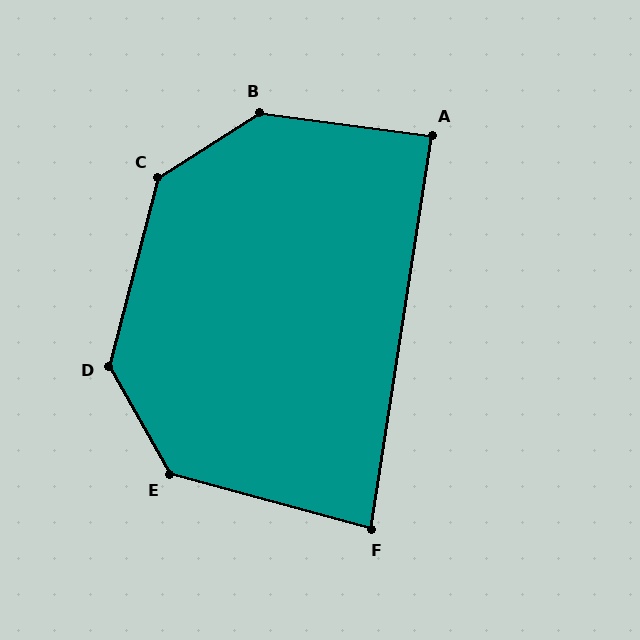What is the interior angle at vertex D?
Approximately 136 degrees (obtuse).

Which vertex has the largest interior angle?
B, at approximately 140 degrees.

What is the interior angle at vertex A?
Approximately 89 degrees (approximately right).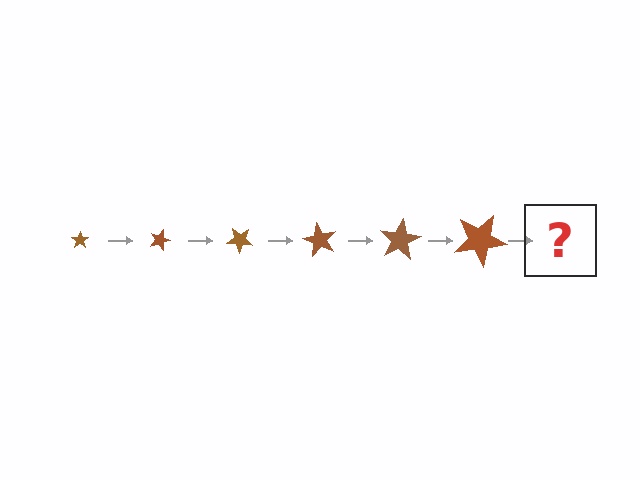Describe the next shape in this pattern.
It should be a star, larger than the previous one and rotated 120 degrees from the start.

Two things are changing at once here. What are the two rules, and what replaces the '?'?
The two rules are that the star grows larger each step and it rotates 20 degrees each step. The '?' should be a star, larger than the previous one and rotated 120 degrees from the start.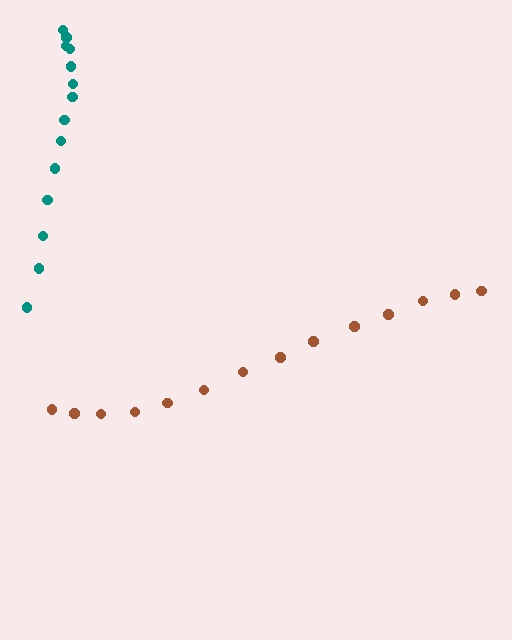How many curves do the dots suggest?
There are 2 distinct paths.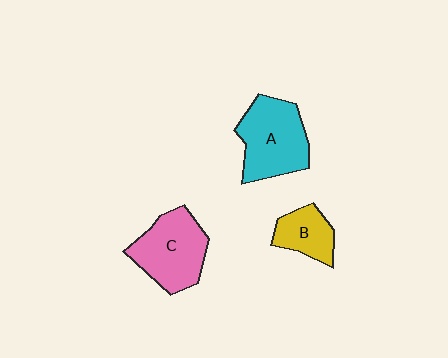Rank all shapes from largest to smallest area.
From largest to smallest: A (cyan), C (pink), B (yellow).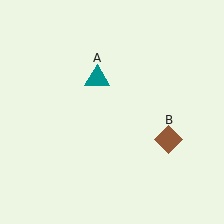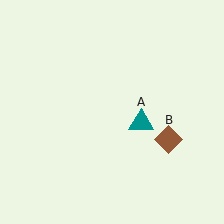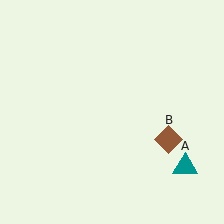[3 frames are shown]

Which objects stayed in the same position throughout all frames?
Brown diamond (object B) remained stationary.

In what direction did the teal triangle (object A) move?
The teal triangle (object A) moved down and to the right.